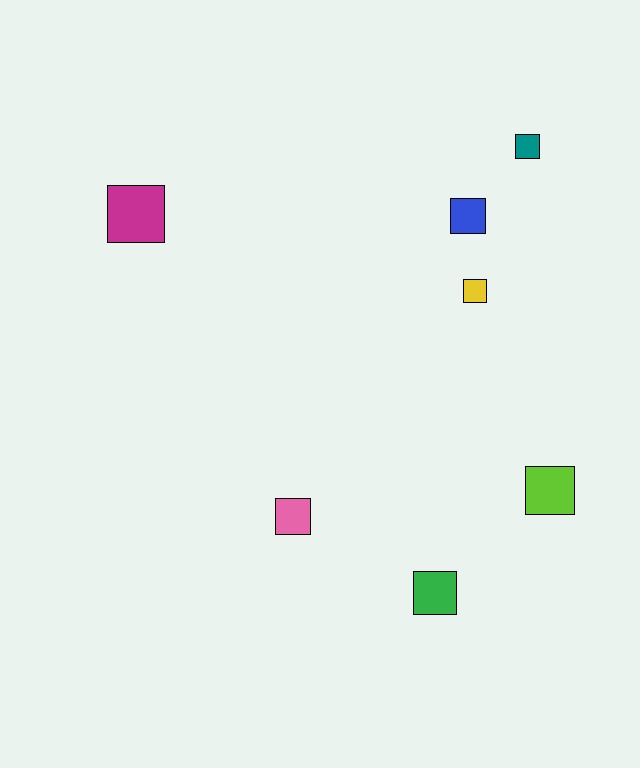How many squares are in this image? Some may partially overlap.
There are 7 squares.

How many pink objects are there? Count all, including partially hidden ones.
There is 1 pink object.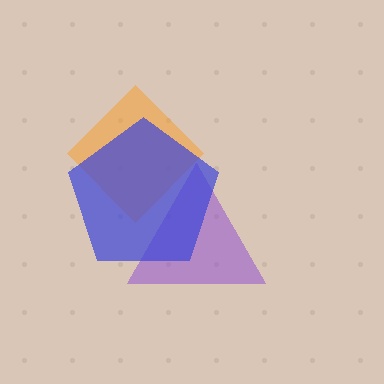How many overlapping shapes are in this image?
There are 3 overlapping shapes in the image.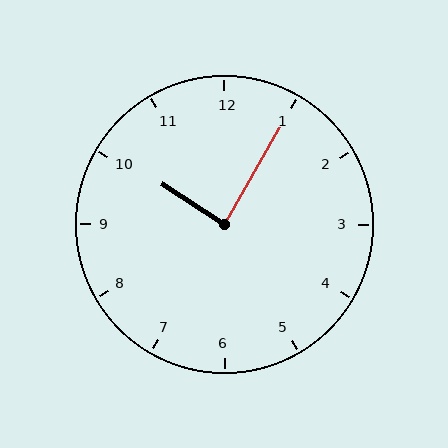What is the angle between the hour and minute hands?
Approximately 88 degrees.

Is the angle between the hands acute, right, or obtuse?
It is right.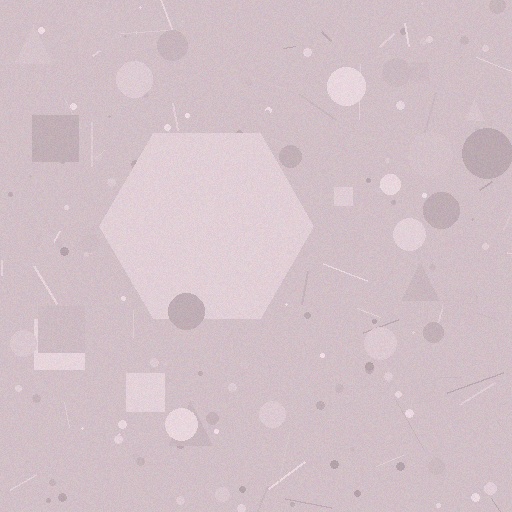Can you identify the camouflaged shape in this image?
The camouflaged shape is a hexagon.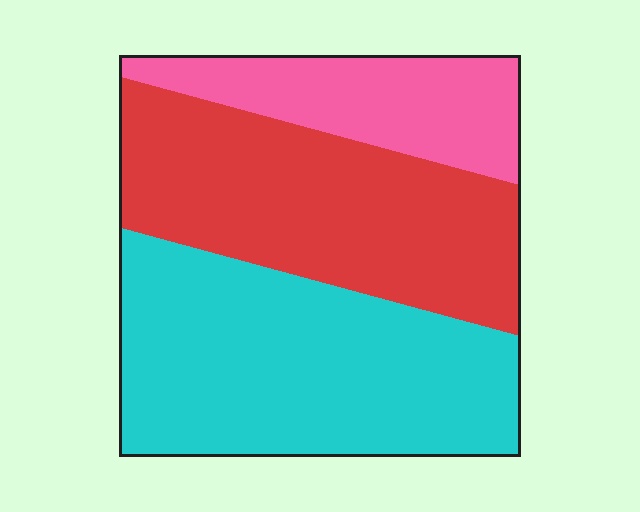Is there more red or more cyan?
Cyan.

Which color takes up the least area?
Pink, at roughly 20%.